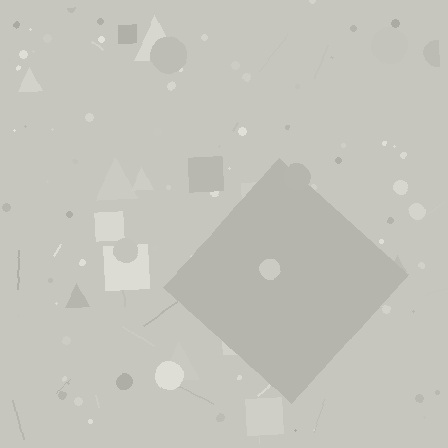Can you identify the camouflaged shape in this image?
The camouflaged shape is a diamond.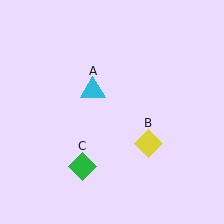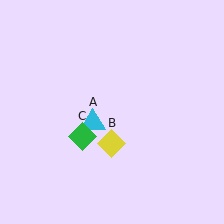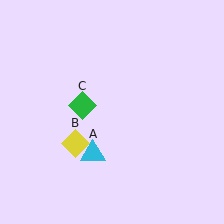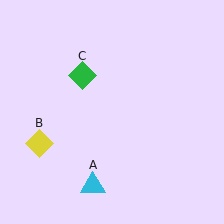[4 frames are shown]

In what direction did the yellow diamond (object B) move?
The yellow diamond (object B) moved left.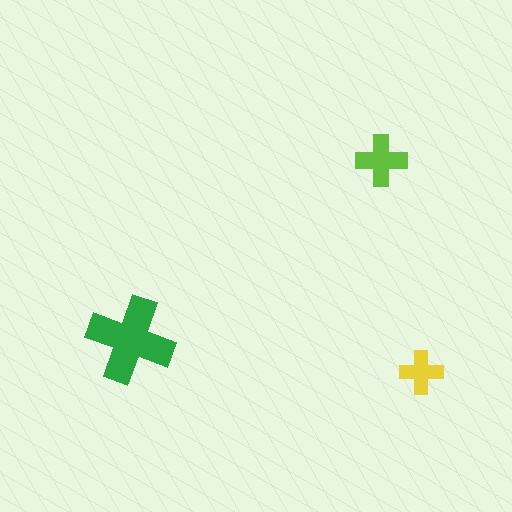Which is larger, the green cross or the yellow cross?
The green one.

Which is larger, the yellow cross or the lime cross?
The lime one.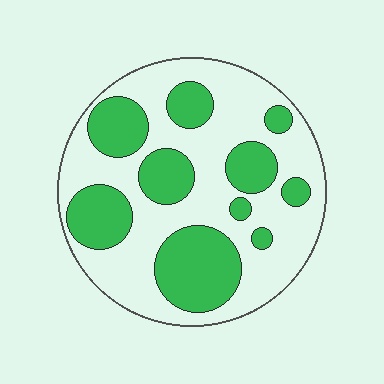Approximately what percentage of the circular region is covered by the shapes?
Approximately 35%.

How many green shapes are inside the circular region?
10.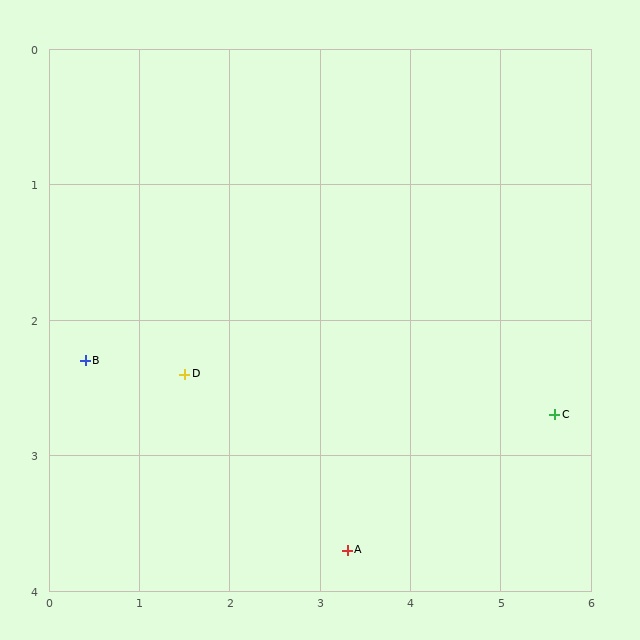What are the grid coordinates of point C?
Point C is at approximately (5.6, 2.7).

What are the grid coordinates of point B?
Point B is at approximately (0.4, 2.3).